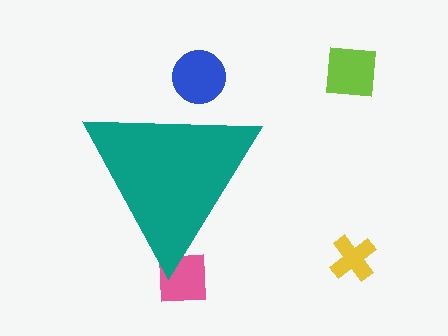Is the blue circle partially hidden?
Yes, the blue circle is partially hidden behind the teal triangle.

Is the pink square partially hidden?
Yes, the pink square is partially hidden behind the teal triangle.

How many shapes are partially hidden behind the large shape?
2 shapes are partially hidden.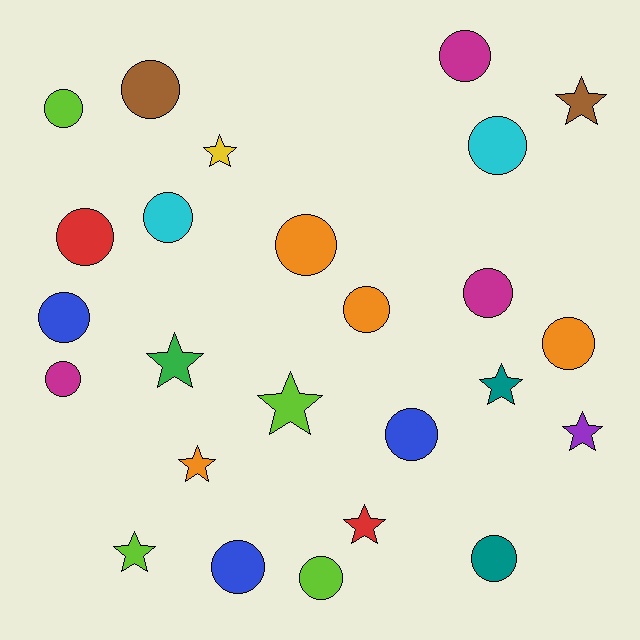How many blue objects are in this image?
There are 3 blue objects.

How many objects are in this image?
There are 25 objects.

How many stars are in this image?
There are 9 stars.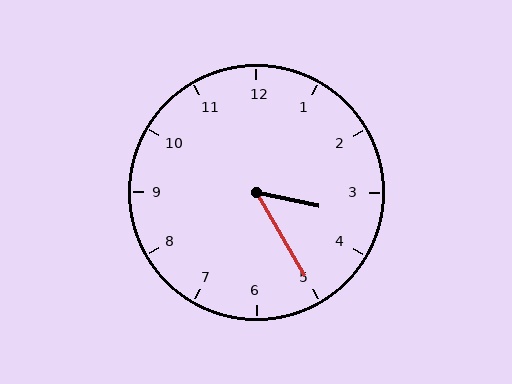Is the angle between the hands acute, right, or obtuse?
It is acute.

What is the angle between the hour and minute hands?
Approximately 48 degrees.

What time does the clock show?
3:25.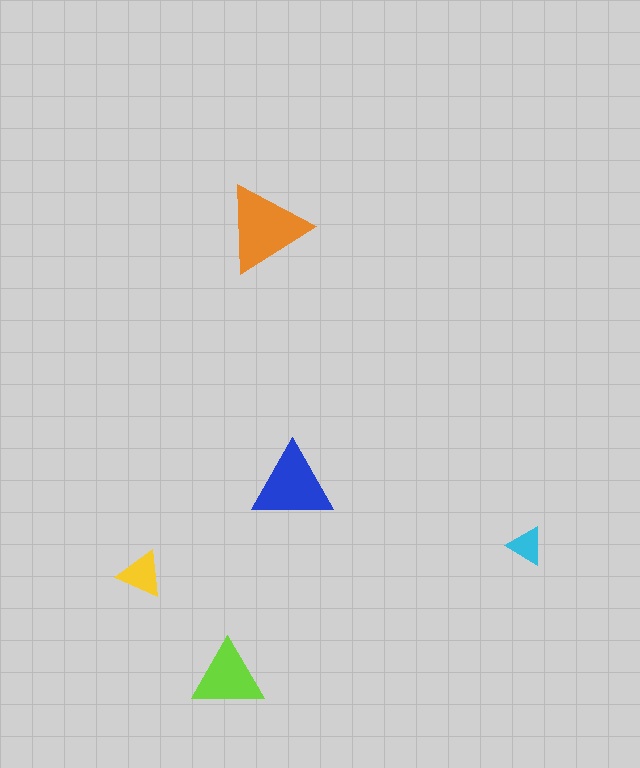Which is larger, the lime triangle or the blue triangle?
The blue one.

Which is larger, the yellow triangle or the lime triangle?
The lime one.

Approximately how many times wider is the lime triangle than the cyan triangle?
About 2 times wider.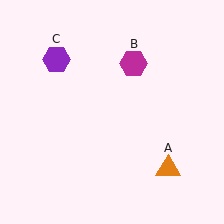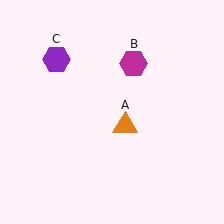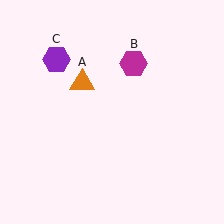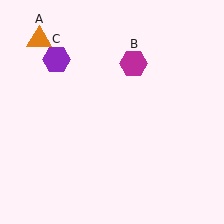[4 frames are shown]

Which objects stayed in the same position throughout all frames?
Magenta hexagon (object B) and purple hexagon (object C) remained stationary.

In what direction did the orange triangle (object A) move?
The orange triangle (object A) moved up and to the left.